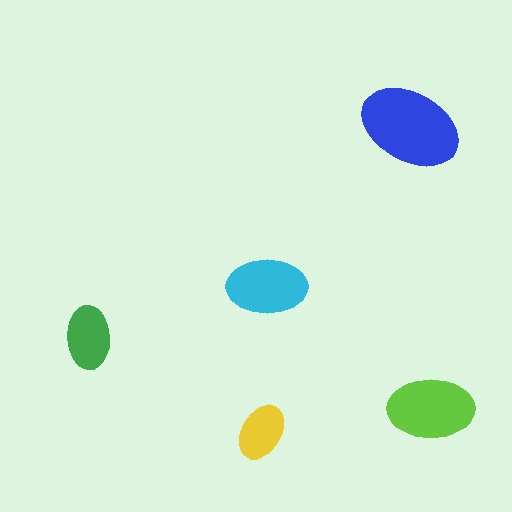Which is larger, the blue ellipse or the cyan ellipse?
The blue one.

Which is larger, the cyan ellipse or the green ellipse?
The cyan one.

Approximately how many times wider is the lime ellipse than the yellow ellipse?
About 1.5 times wider.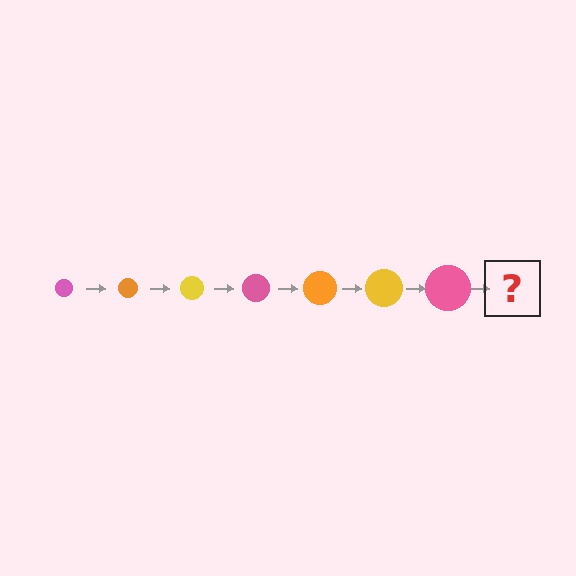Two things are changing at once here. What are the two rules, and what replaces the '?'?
The two rules are that the circle grows larger each step and the color cycles through pink, orange, and yellow. The '?' should be an orange circle, larger than the previous one.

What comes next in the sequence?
The next element should be an orange circle, larger than the previous one.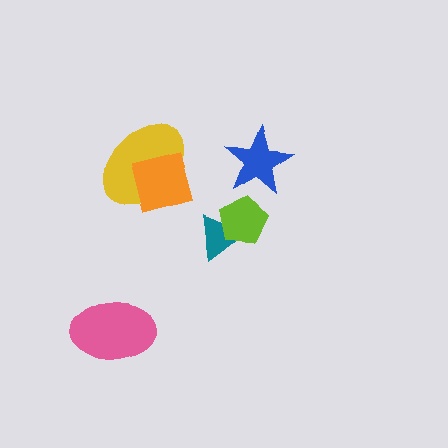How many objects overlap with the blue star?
0 objects overlap with the blue star.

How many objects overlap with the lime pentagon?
1 object overlaps with the lime pentagon.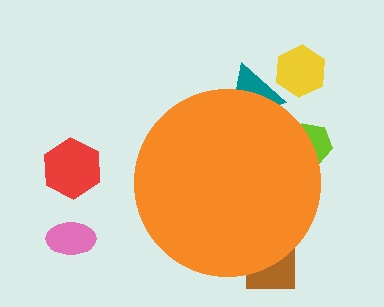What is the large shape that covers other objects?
An orange circle.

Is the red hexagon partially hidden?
No, the red hexagon is fully visible.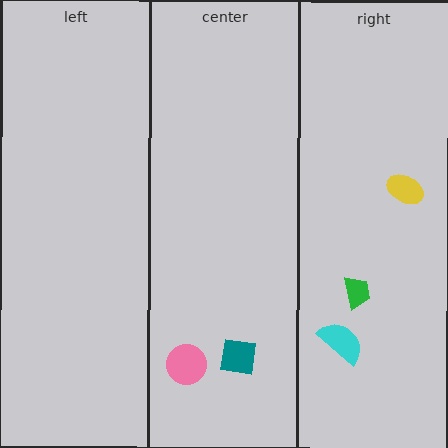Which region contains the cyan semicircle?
The right region.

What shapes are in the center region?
The pink circle, the teal square.